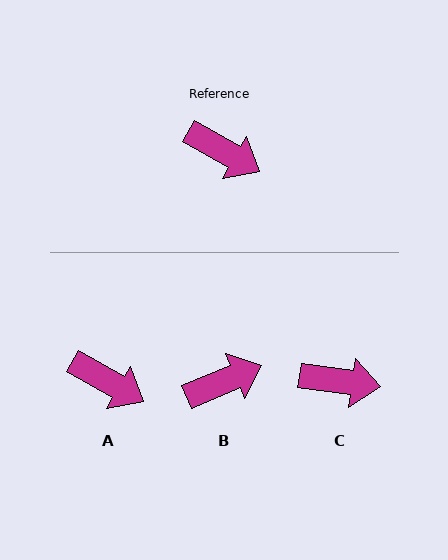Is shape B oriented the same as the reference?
No, it is off by about 53 degrees.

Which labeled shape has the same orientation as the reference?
A.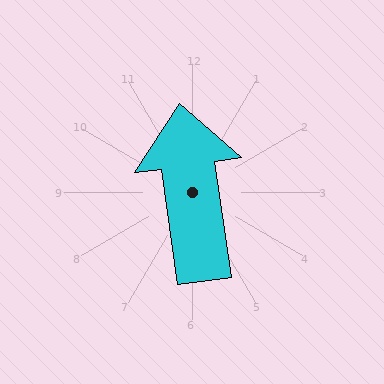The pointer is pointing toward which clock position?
Roughly 12 o'clock.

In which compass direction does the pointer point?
North.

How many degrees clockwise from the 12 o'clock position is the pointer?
Approximately 352 degrees.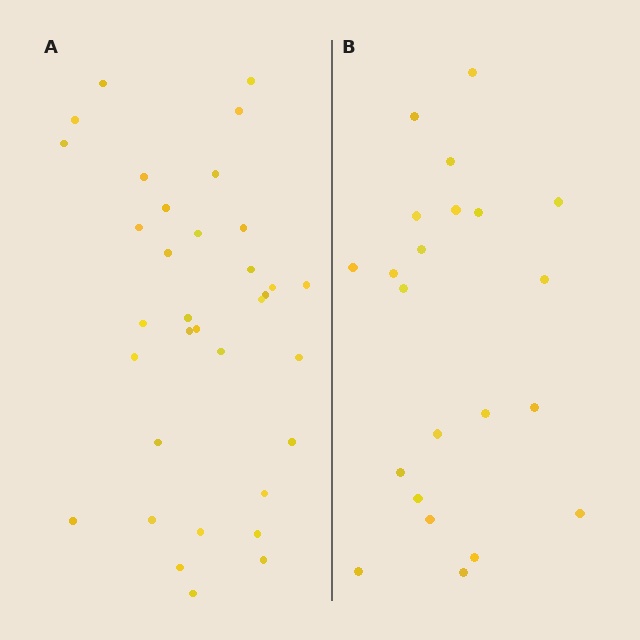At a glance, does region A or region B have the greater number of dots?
Region A (the left region) has more dots.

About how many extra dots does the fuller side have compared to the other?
Region A has roughly 12 or so more dots than region B.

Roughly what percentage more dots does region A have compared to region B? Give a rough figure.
About 55% more.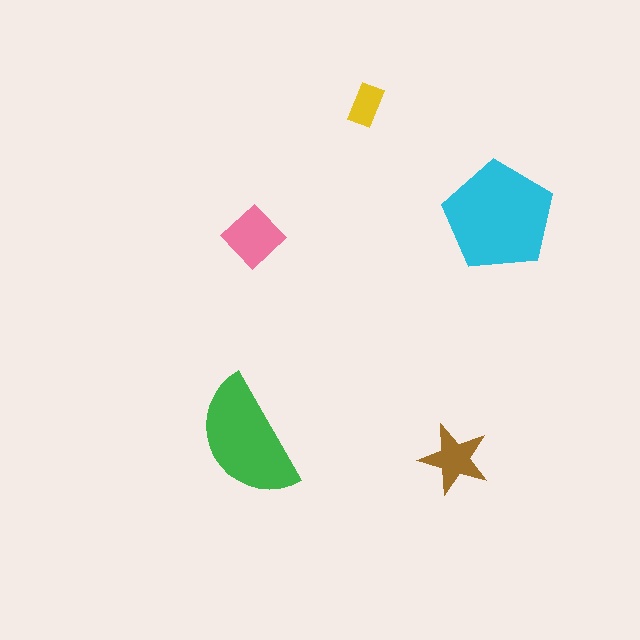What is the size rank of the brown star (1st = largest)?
4th.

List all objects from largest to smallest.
The cyan pentagon, the green semicircle, the pink diamond, the brown star, the yellow rectangle.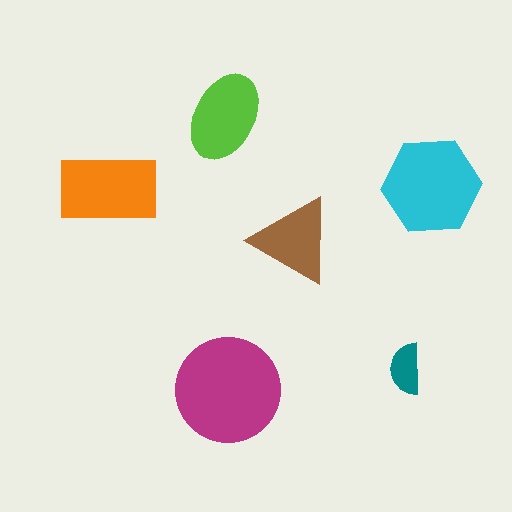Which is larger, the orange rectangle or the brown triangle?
The orange rectangle.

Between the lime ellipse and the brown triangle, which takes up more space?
The lime ellipse.